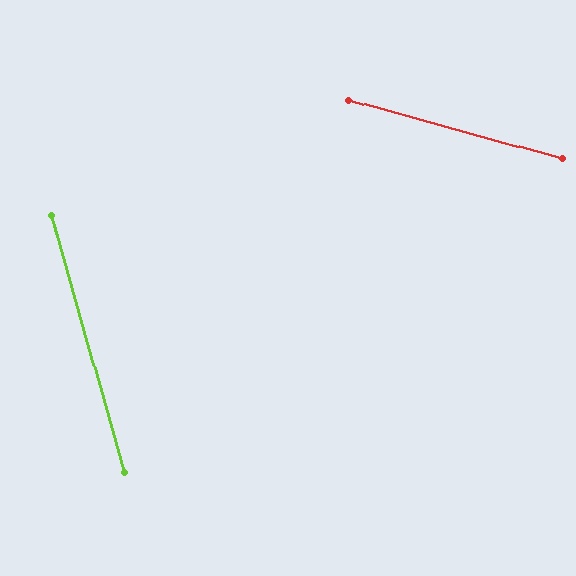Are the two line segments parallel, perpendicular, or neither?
Neither parallel nor perpendicular — they differ by about 59°.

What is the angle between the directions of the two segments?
Approximately 59 degrees.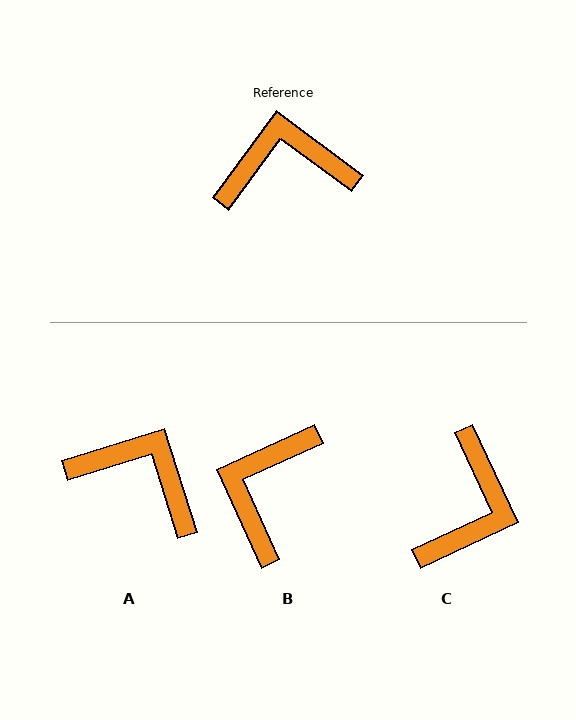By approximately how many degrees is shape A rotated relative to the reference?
Approximately 36 degrees clockwise.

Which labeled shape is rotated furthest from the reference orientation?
C, about 118 degrees away.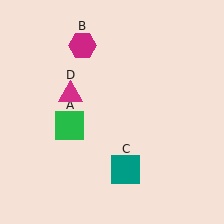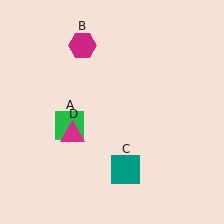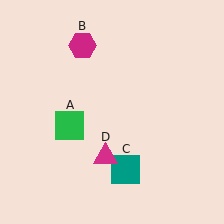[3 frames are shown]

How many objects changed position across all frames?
1 object changed position: magenta triangle (object D).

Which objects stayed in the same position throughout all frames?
Green square (object A) and magenta hexagon (object B) and teal square (object C) remained stationary.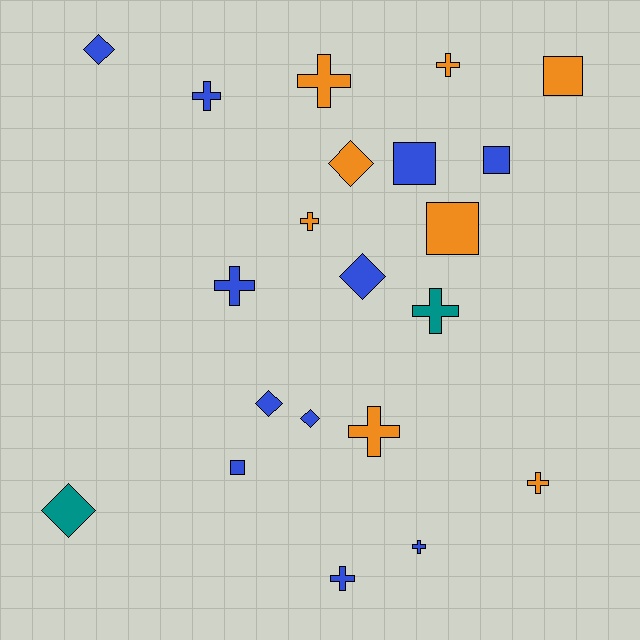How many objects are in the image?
There are 21 objects.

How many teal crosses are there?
There is 1 teal cross.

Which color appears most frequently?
Blue, with 11 objects.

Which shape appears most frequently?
Cross, with 10 objects.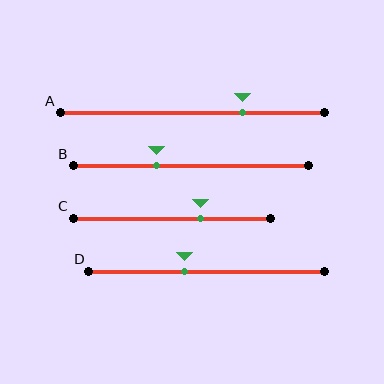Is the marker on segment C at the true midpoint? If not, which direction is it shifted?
No, the marker on segment C is shifted to the right by about 14% of the segment length.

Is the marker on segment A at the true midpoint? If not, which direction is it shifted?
No, the marker on segment A is shifted to the right by about 19% of the segment length.